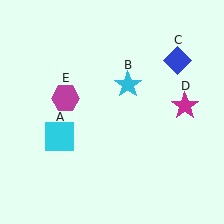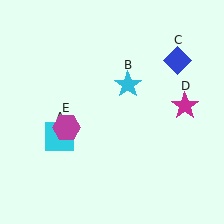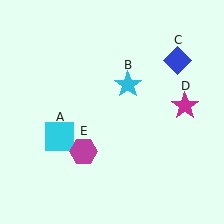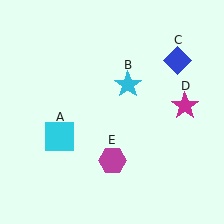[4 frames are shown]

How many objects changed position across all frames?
1 object changed position: magenta hexagon (object E).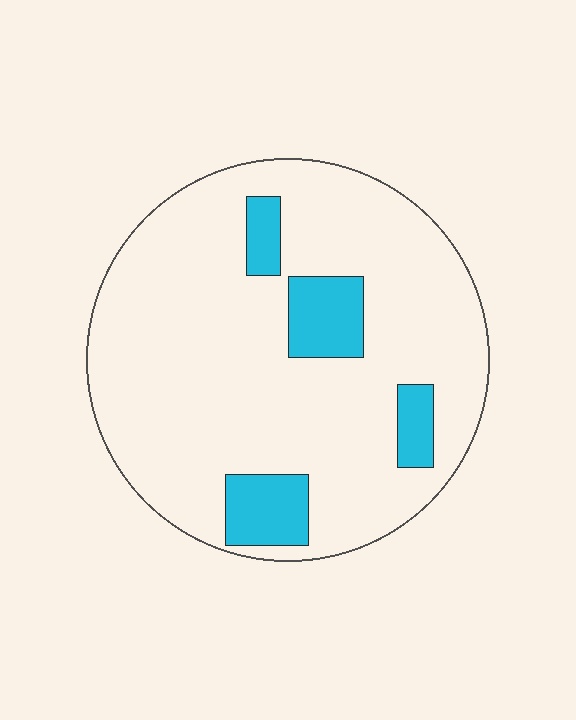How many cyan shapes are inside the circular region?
4.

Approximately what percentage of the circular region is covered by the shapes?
Approximately 15%.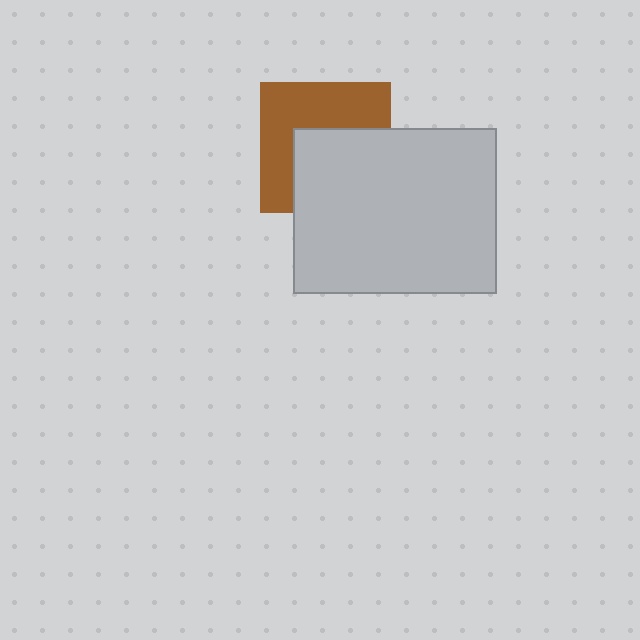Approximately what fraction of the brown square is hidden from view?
Roughly 48% of the brown square is hidden behind the light gray rectangle.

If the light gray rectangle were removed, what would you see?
You would see the complete brown square.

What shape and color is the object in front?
The object in front is a light gray rectangle.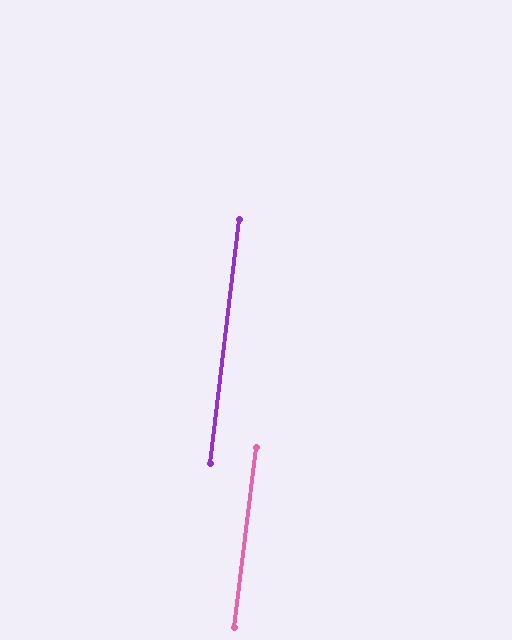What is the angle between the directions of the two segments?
Approximately 0 degrees.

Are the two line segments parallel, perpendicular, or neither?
Parallel — their directions differ by only 0.2°.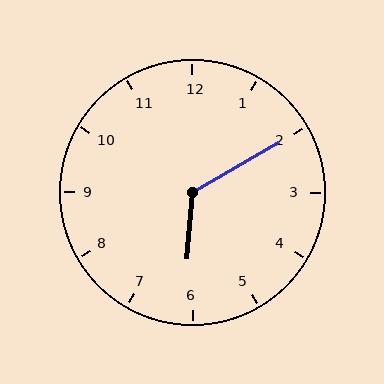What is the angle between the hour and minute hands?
Approximately 125 degrees.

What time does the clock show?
6:10.